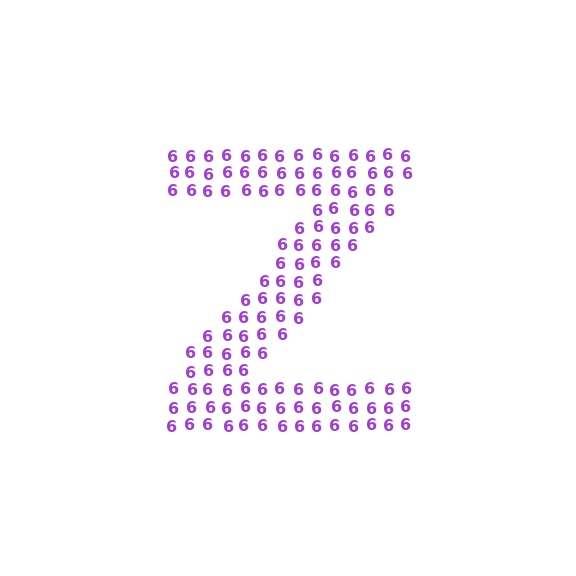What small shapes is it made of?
It is made of small digit 6's.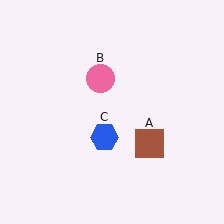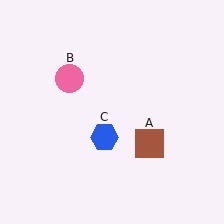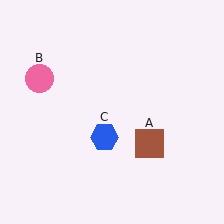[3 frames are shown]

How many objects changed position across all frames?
1 object changed position: pink circle (object B).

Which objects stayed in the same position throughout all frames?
Brown square (object A) and blue hexagon (object C) remained stationary.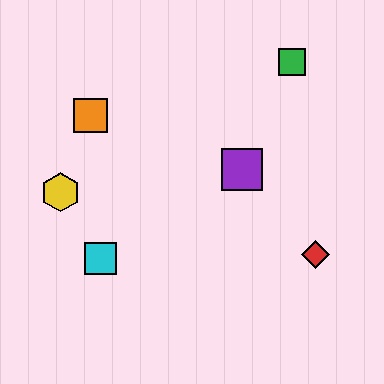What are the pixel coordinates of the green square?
The green square is at (292, 62).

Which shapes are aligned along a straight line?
The blue diamond, the purple square, the cyan square are aligned along a straight line.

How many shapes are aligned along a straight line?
3 shapes (the blue diamond, the purple square, the cyan square) are aligned along a straight line.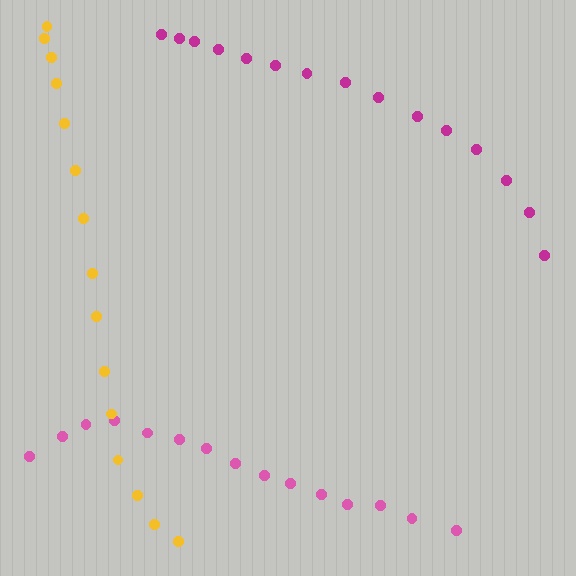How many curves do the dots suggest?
There are 3 distinct paths.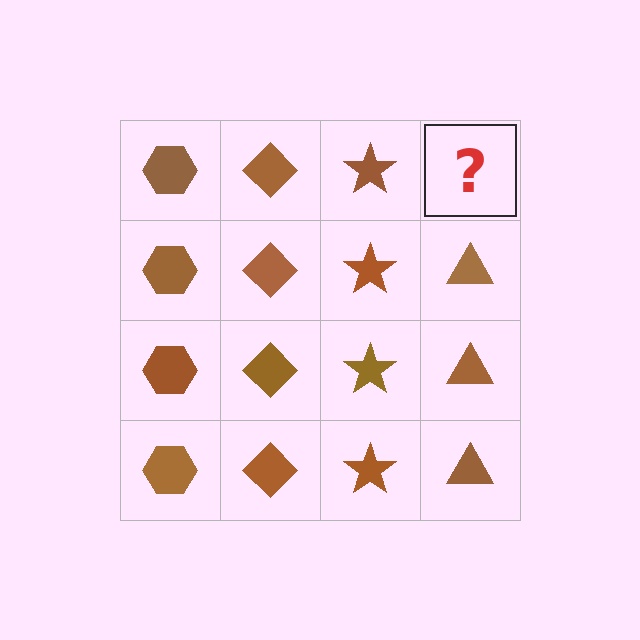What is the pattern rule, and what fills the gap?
The rule is that each column has a consistent shape. The gap should be filled with a brown triangle.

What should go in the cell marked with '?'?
The missing cell should contain a brown triangle.